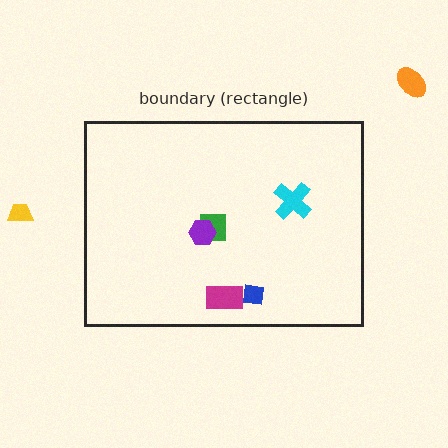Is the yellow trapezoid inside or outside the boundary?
Outside.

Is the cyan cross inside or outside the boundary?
Inside.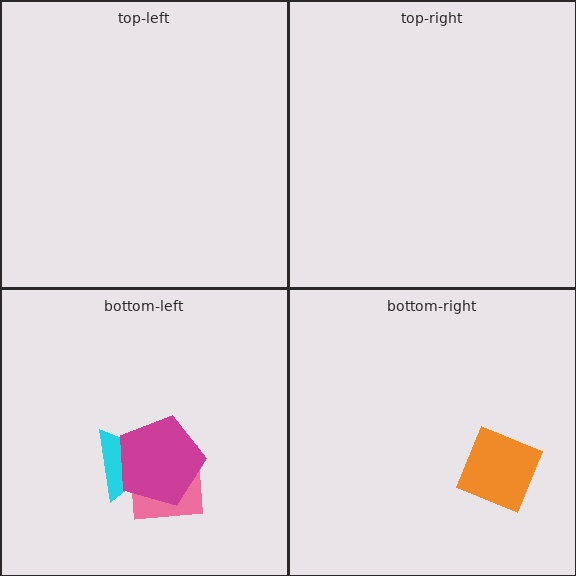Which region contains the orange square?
The bottom-right region.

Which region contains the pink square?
The bottom-left region.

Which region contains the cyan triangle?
The bottom-left region.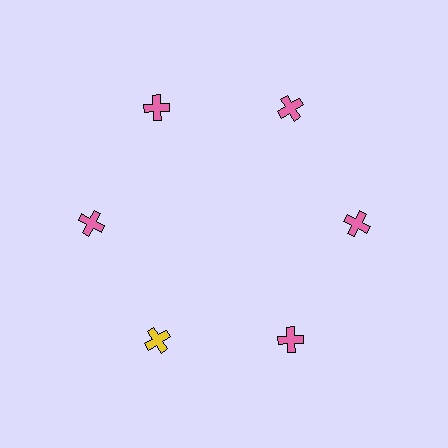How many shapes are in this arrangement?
There are 6 shapes arranged in a ring pattern.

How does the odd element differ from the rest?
It has a different color: yellow instead of pink.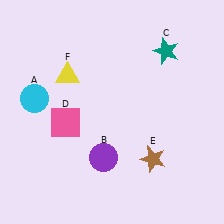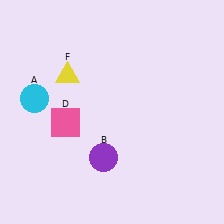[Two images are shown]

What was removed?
The brown star (E), the teal star (C) were removed in Image 2.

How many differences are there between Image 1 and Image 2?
There are 2 differences between the two images.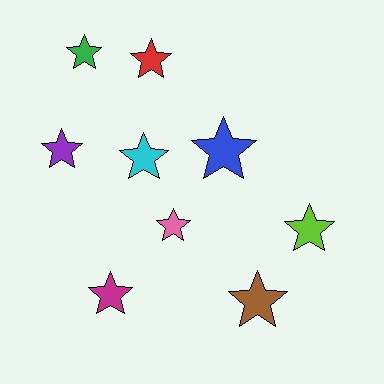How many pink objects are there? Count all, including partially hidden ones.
There is 1 pink object.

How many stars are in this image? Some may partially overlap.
There are 9 stars.